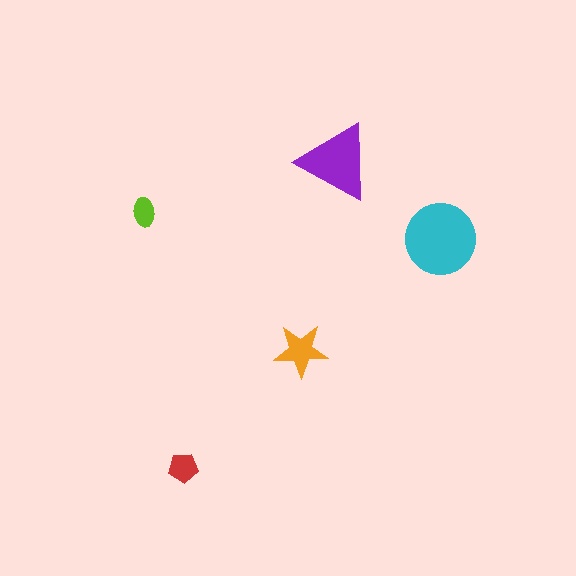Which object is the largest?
The cyan circle.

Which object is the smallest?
The lime ellipse.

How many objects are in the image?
There are 5 objects in the image.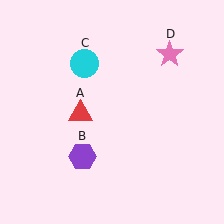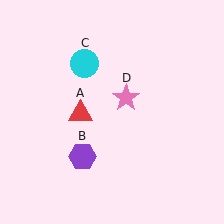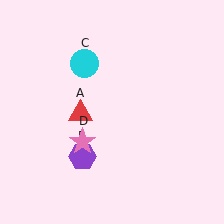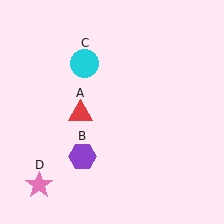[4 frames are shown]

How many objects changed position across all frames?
1 object changed position: pink star (object D).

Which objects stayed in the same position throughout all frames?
Red triangle (object A) and purple hexagon (object B) and cyan circle (object C) remained stationary.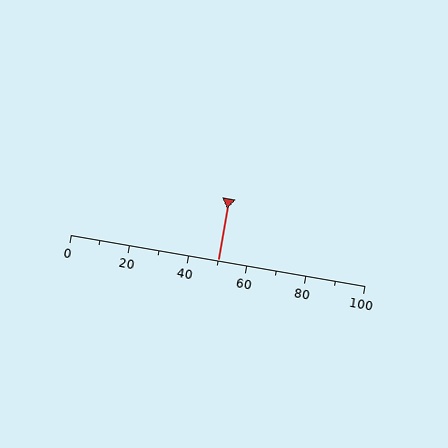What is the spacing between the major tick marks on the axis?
The major ticks are spaced 20 apart.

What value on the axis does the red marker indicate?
The marker indicates approximately 50.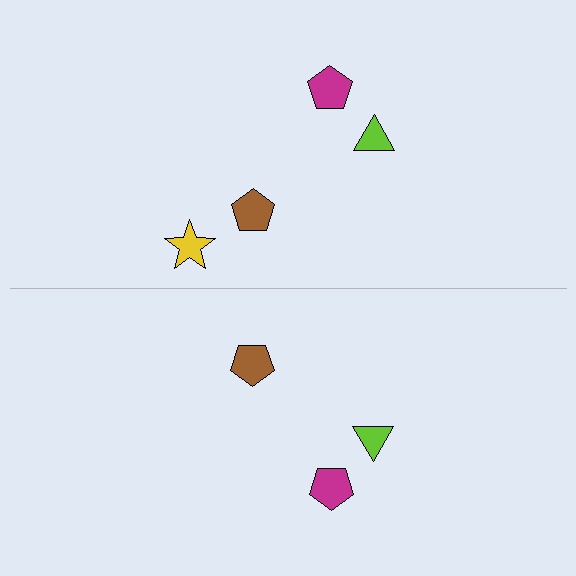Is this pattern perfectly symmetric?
No, the pattern is not perfectly symmetric. A yellow star is missing from the bottom side.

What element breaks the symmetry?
A yellow star is missing from the bottom side.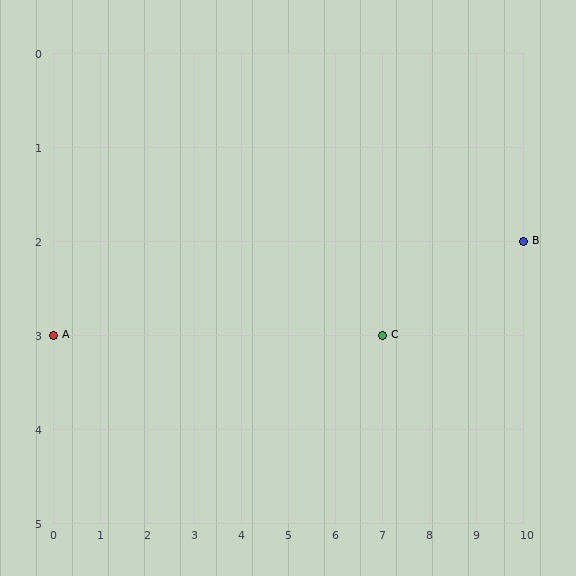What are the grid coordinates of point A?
Point A is at grid coordinates (0, 3).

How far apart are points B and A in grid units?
Points B and A are 10 columns and 1 row apart (about 10.0 grid units diagonally).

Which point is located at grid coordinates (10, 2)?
Point B is at (10, 2).